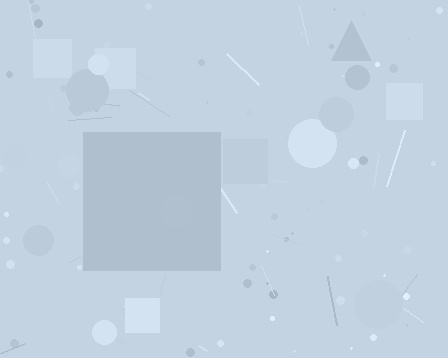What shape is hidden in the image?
A square is hidden in the image.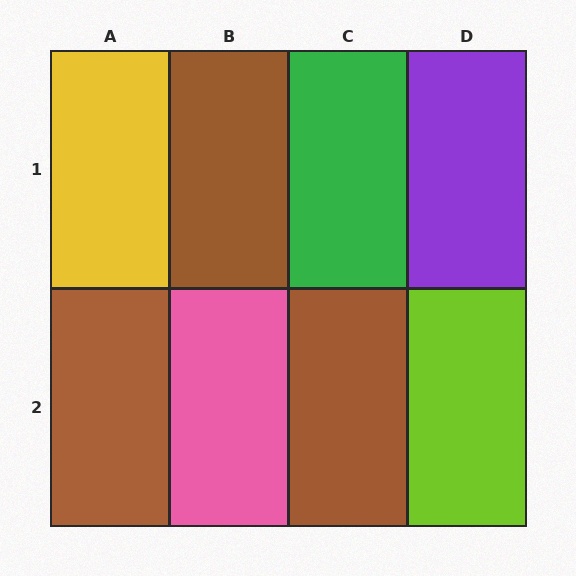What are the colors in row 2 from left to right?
Brown, pink, brown, lime.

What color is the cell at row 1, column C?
Green.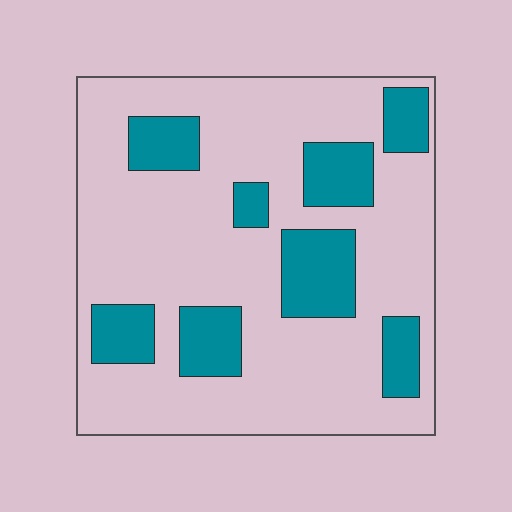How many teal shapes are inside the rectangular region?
8.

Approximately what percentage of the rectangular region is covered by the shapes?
Approximately 25%.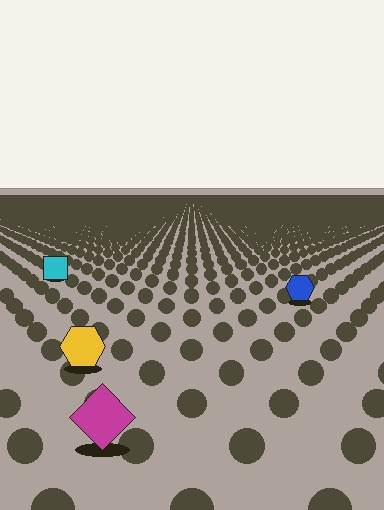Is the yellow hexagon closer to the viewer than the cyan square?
Yes. The yellow hexagon is closer — you can tell from the texture gradient: the ground texture is coarser near it.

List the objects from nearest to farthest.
From nearest to farthest: the magenta diamond, the yellow hexagon, the blue hexagon, the cyan square.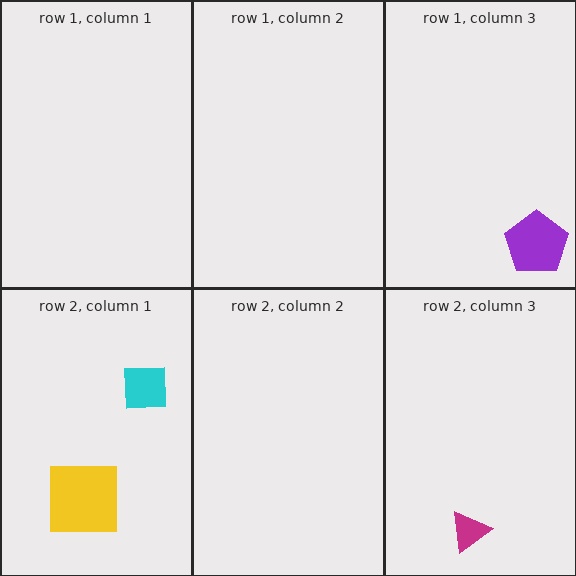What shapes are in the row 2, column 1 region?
The cyan square, the yellow square.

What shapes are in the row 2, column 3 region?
The magenta triangle.